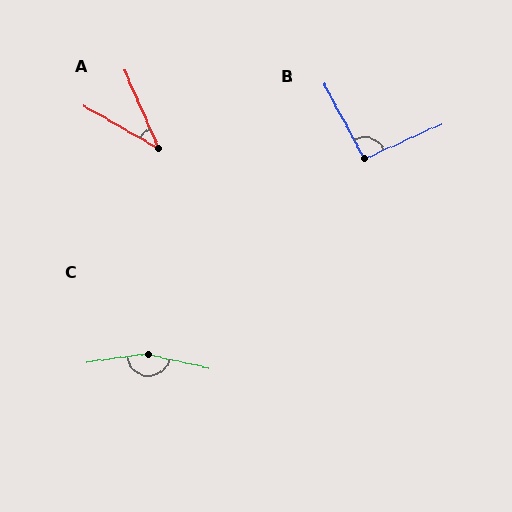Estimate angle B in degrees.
Approximately 94 degrees.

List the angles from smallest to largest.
A (38°), B (94°), C (160°).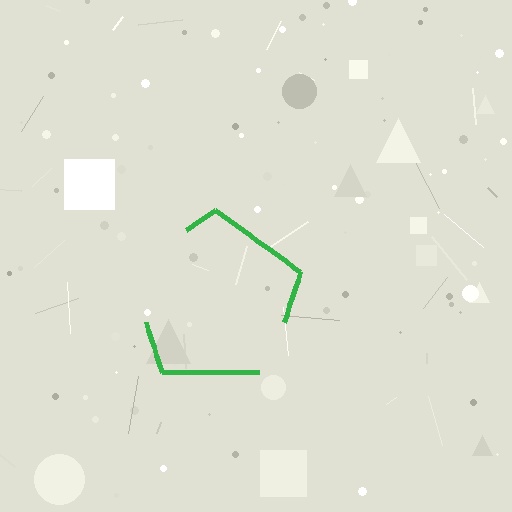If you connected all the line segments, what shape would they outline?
They would outline a pentagon.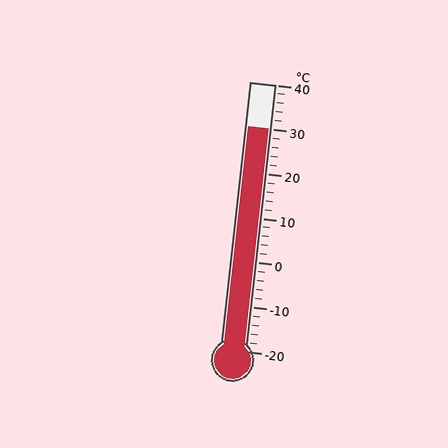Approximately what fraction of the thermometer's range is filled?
The thermometer is filled to approximately 85% of its range.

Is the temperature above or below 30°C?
The temperature is at 30°C.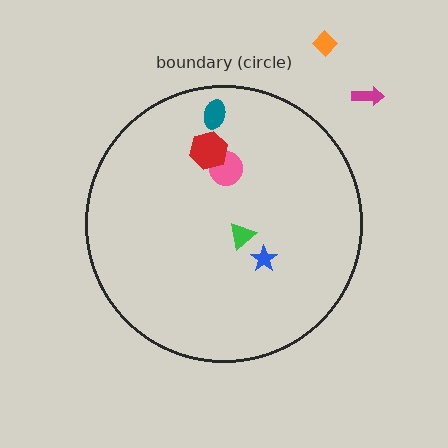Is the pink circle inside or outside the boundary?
Inside.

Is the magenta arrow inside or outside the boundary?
Outside.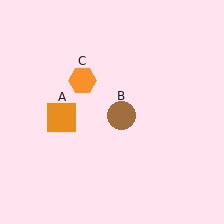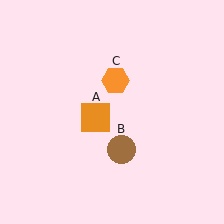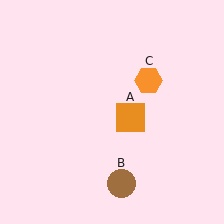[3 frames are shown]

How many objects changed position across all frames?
3 objects changed position: orange square (object A), brown circle (object B), orange hexagon (object C).